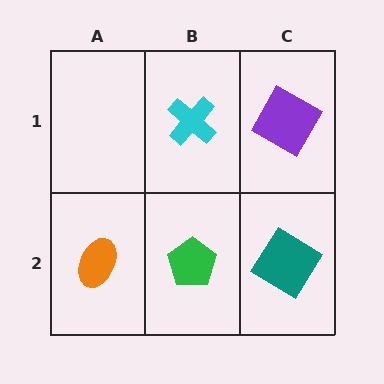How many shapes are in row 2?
3 shapes.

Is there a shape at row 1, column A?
No, that cell is empty.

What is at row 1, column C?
A purple square.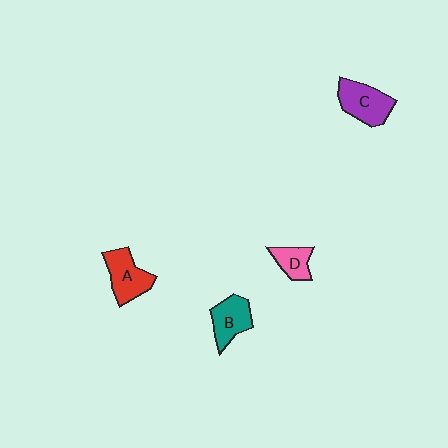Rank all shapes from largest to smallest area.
From largest to smallest: C (purple), A (red), B (teal), D (pink).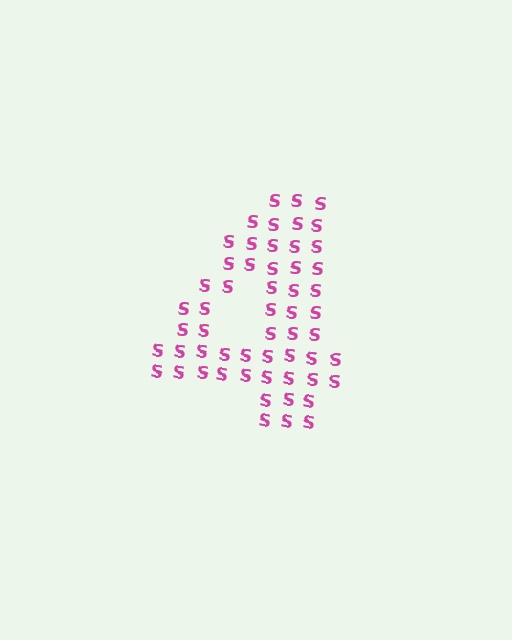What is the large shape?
The large shape is the digit 4.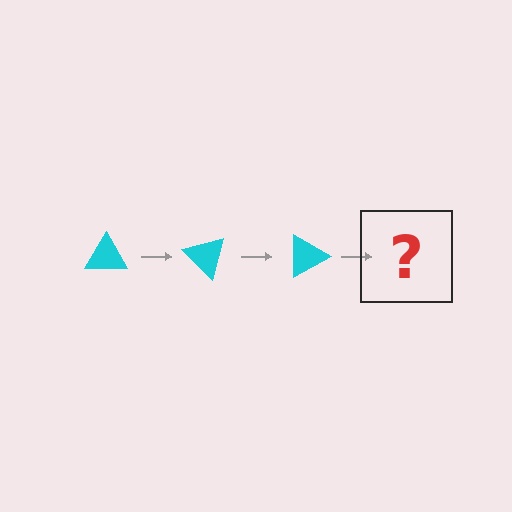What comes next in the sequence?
The next element should be a cyan triangle rotated 135 degrees.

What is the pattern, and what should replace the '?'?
The pattern is that the triangle rotates 45 degrees each step. The '?' should be a cyan triangle rotated 135 degrees.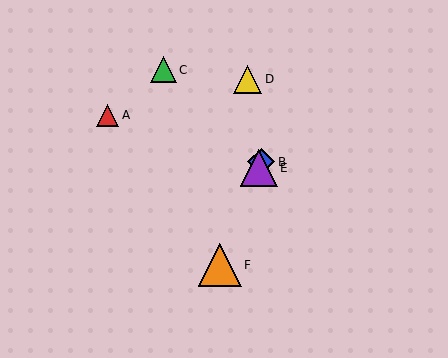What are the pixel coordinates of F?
Object F is at (220, 265).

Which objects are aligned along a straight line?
Objects B, E, F are aligned along a straight line.